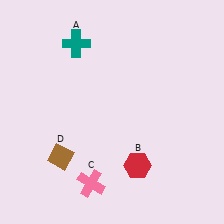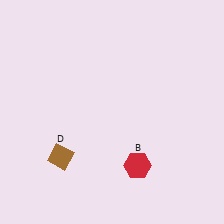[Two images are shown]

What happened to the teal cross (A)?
The teal cross (A) was removed in Image 2. It was in the top-left area of Image 1.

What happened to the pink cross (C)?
The pink cross (C) was removed in Image 2. It was in the bottom-left area of Image 1.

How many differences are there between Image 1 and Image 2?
There are 2 differences between the two images.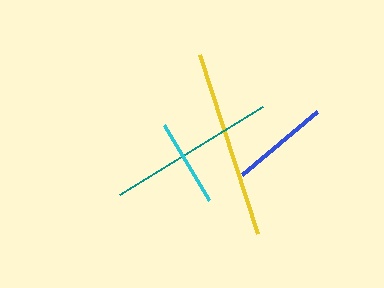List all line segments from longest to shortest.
From longest to shortest: yellow, teal, blue, cyan.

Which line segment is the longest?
The yellow line is the longest at approximately 187 pixels.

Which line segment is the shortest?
The cyan line is the shortest at approximately 88 pixels.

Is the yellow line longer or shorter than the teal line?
The yellow line is longer than the teal line.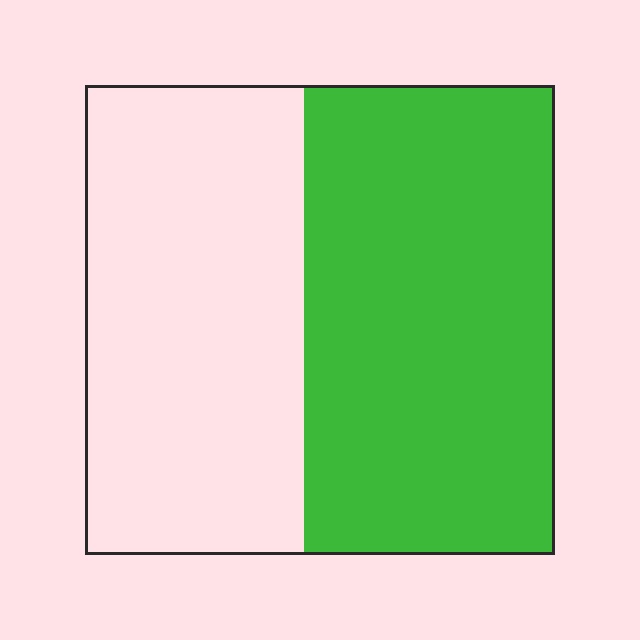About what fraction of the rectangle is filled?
About one half (1/2).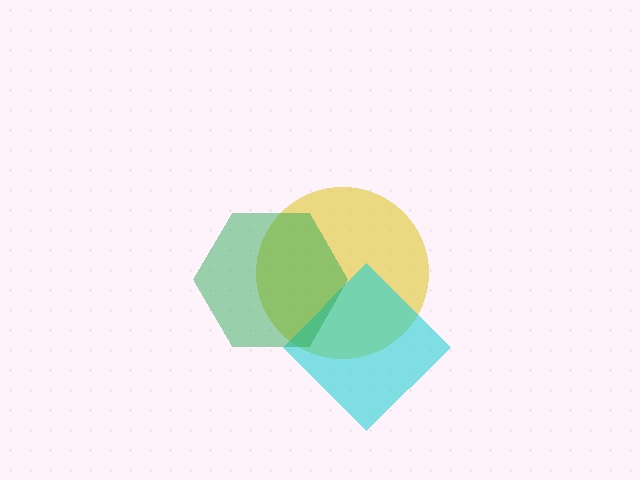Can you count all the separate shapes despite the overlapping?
Yes, there are 3 separate shapes.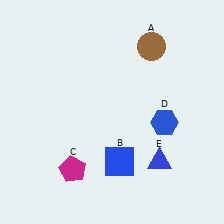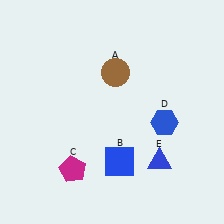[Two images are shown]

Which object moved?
The brown circle (A) moved left.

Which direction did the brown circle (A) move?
The brown circle (A) moved left.